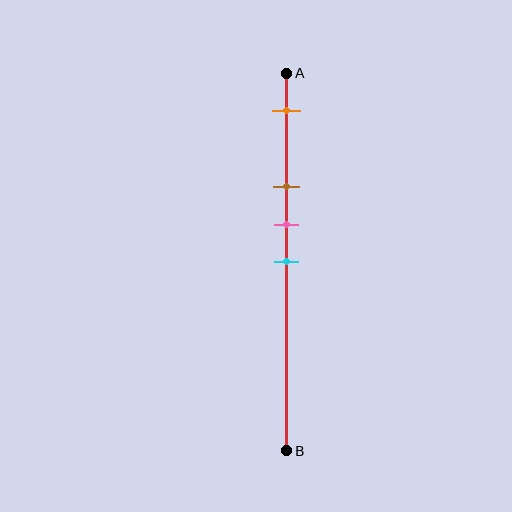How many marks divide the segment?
There are 4 marks dividing the segment.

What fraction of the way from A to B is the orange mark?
The orange mark is approximately 10% (0.1) of the way from A to B.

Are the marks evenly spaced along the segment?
No, the marks are not evenly spaced.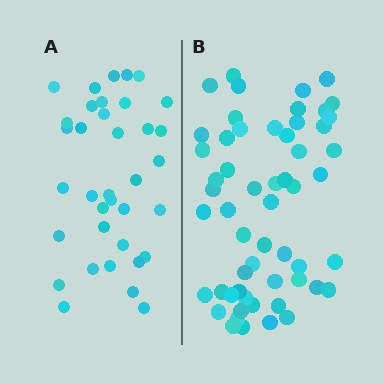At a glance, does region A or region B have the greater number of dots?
Region B (the right region) has more dots.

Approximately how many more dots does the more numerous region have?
Region B has approximately 20 more dots than region A.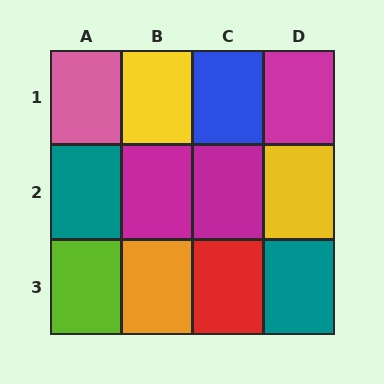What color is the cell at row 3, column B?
Orange.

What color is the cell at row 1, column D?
Magenta.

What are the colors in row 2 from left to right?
Teal, magenta, magenta, yellow.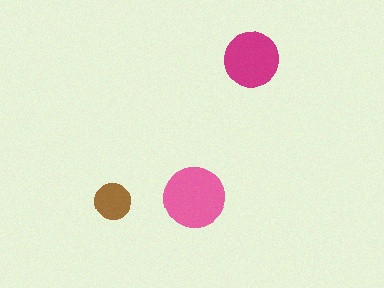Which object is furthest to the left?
The brown circle is leftmost.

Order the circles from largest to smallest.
the pink one, the magenta one, the brown one.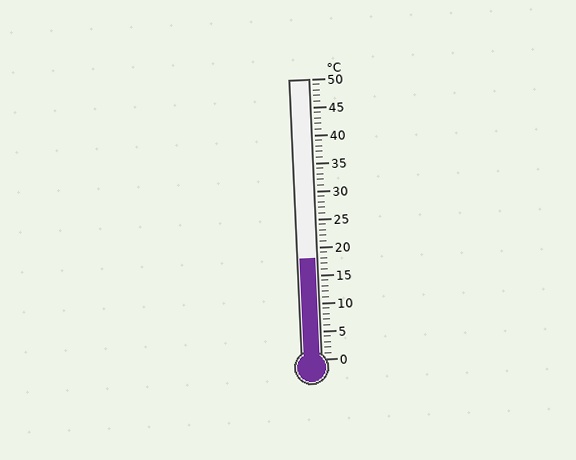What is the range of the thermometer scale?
The thermometer scale ranges from 0°C to 50°C.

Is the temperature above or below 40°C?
The temperature is below 40°C.